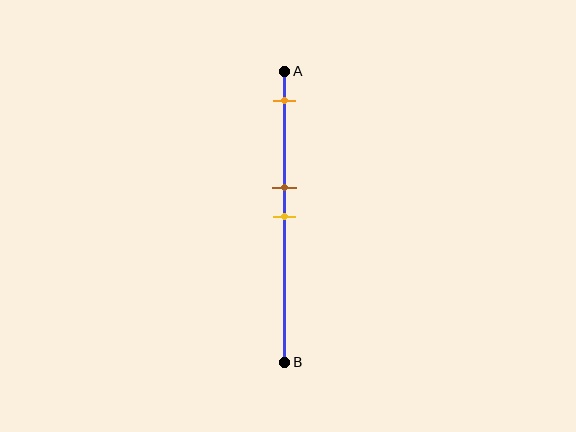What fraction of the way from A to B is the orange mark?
The orange mark is approximately 10% (0.1) of the way from A to B.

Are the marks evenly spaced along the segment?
No, the marks are not evenly spaced.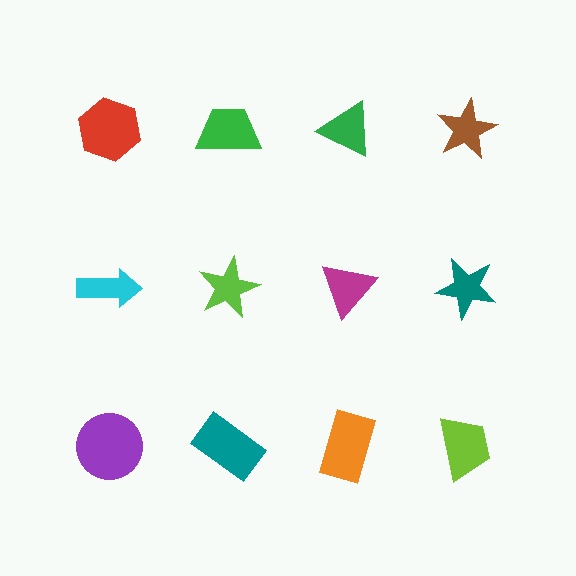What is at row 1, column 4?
A brown star.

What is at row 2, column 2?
A lime star.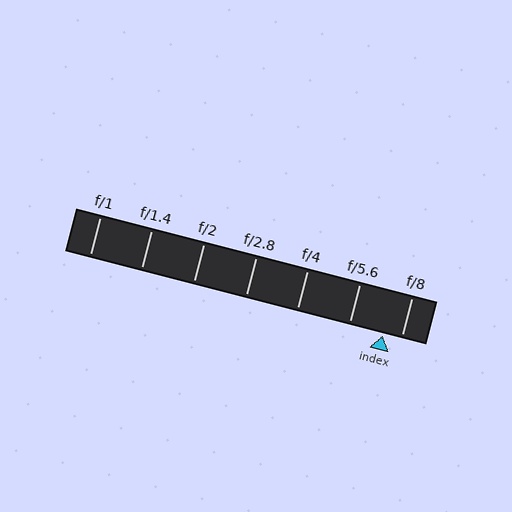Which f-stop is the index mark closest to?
The index mark is closest to f/8.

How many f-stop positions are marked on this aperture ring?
There are 7 f-stop positions marked.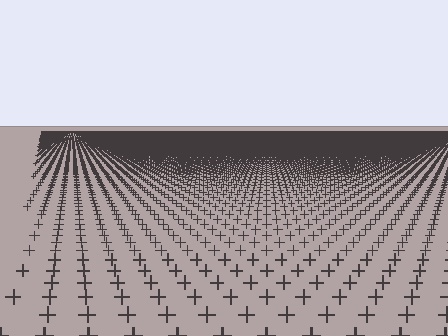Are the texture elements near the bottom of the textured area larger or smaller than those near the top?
Larger. Near the bottom, elements are closer to the viewer and appear at a bigger on-screen size.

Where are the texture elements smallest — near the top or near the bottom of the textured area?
Near the top.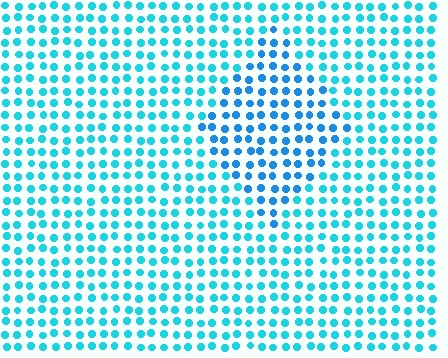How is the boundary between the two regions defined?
The boundary is defined purely by a slight shift in hue (about 22 degrees). Spacing, size, and orientation are identical on both sides.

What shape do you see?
I see a diamond.